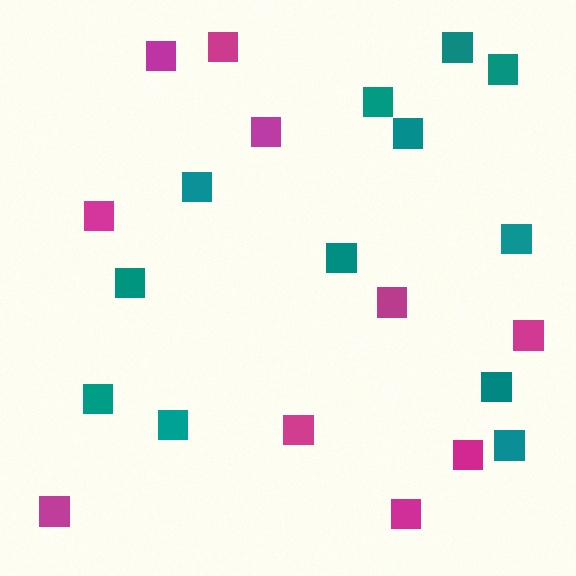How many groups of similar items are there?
There are 2 groups: one group of magenta squares (10) and one group of teal squares (12).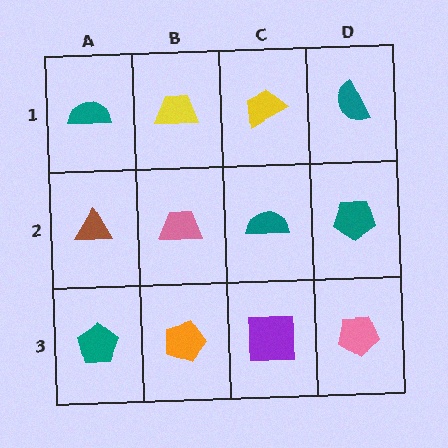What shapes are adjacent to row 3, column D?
A teal pentagon (row 2, column D), a purple square (row 3, column C).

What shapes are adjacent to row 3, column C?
A teal semicircle (row 2, column C), an orange pentagon (row 3, column B), a pink pentagon (row 3, column D).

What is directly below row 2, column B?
An orange pentagon.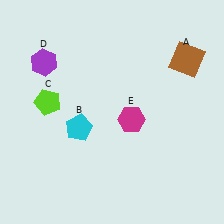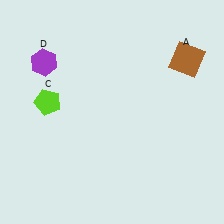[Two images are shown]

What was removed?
The magenta hexagon (E), the cyan pentagon (B) were removed in Image 2.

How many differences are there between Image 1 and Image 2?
There are 2 differences between the two images.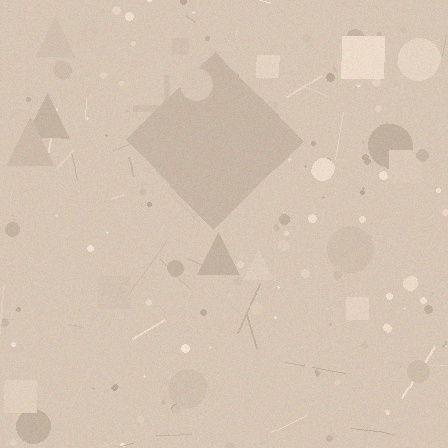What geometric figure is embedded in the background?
A diamond is embedded in the background.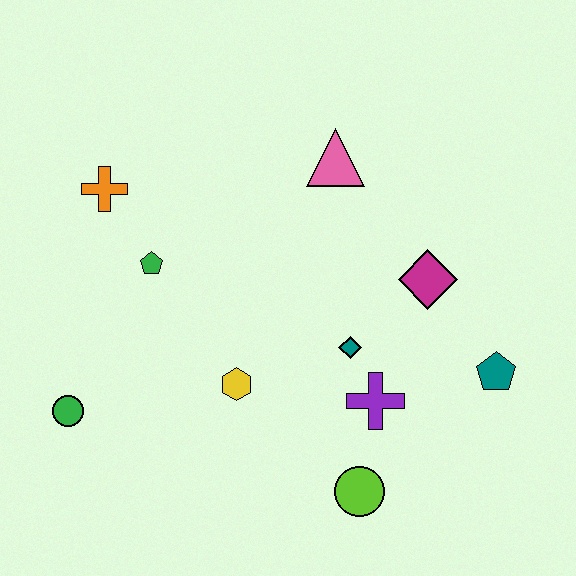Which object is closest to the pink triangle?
The magenta diamond is closest to the pink triangle.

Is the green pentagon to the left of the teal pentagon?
Yes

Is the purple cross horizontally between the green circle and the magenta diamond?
Yes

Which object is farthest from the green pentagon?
The teal pentagon is farthest from the green pentagon.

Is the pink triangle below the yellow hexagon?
No